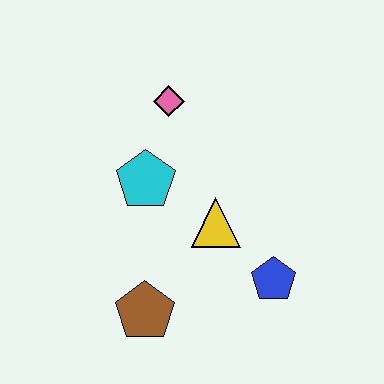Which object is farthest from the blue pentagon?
The pink diamond is farthest from the blue pentagon.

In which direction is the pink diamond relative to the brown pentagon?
The pink diamond is above the brown pentagon.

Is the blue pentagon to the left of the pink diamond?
No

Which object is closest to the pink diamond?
The cyan pentagon is closest to the pink diamond.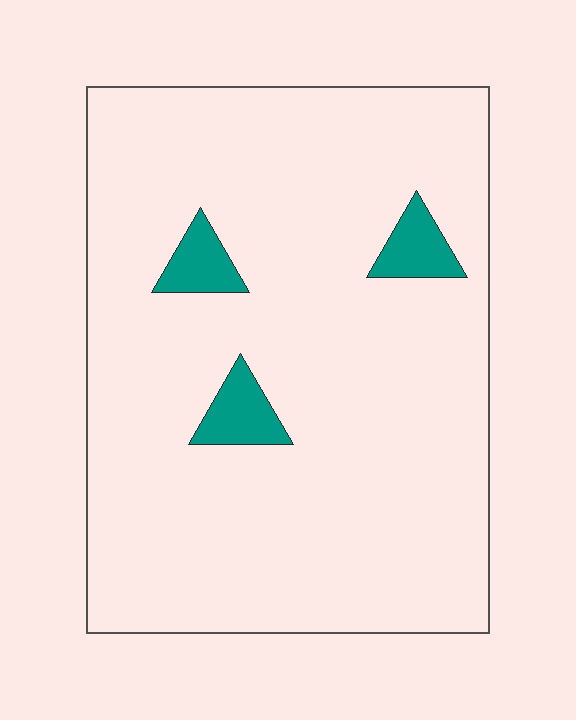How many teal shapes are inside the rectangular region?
3.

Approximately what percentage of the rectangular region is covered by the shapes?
Approximately 5%.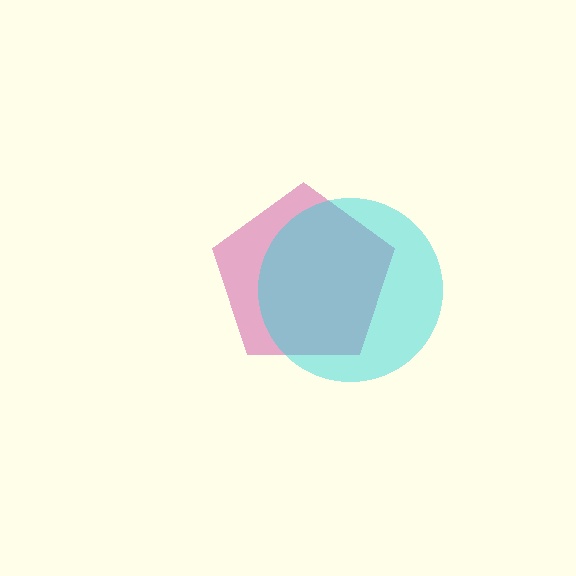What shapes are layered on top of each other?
The layered shapes are: a magenta pentagon, a cyan circle.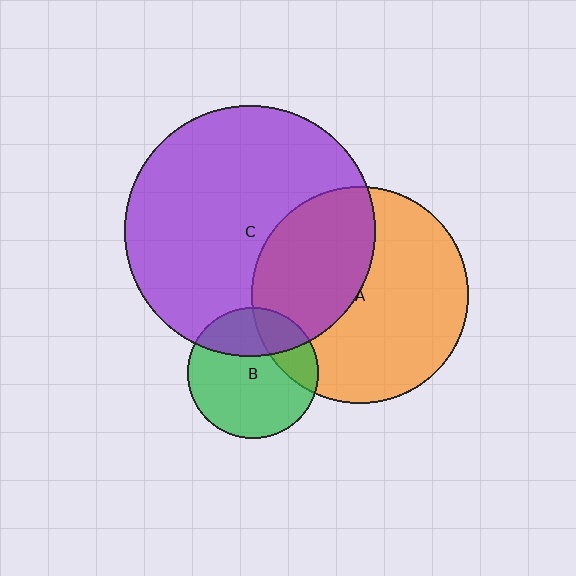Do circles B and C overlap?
Yes.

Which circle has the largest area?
Circle C (purple).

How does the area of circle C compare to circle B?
Approximately 3.7 times.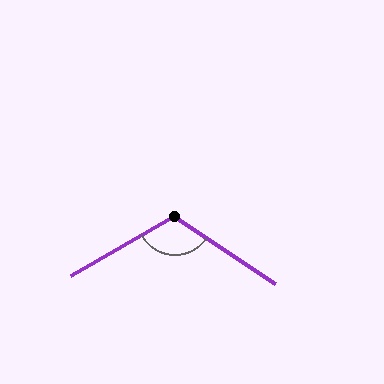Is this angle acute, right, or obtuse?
It is obtuse.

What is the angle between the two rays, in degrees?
Approximately 117 degrees.